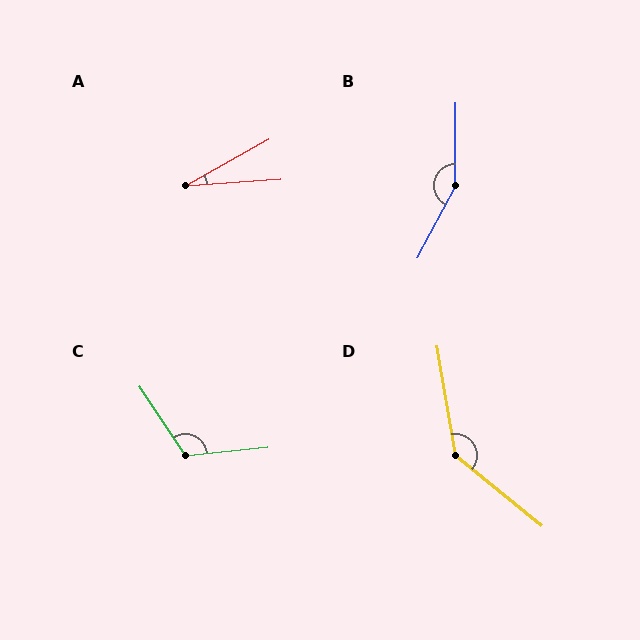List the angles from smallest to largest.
A (25°), C (117°), D (139°), B (153°).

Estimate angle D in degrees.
Approximately 139 degrees.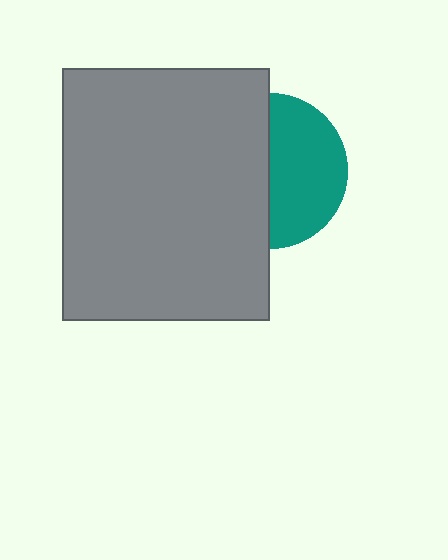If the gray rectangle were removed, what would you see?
You would see the complete teal circle.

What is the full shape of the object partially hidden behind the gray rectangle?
The partially hidden object is a teal circle.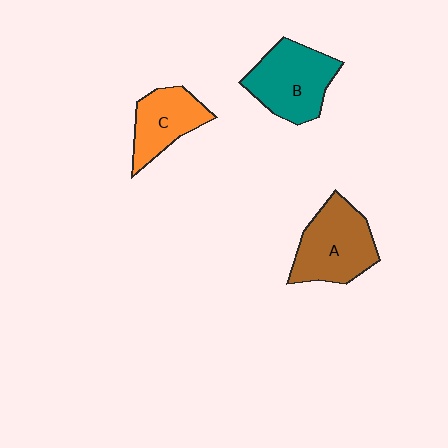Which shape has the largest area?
Shape A (brown).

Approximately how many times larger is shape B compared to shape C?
Approximately 1.4 times.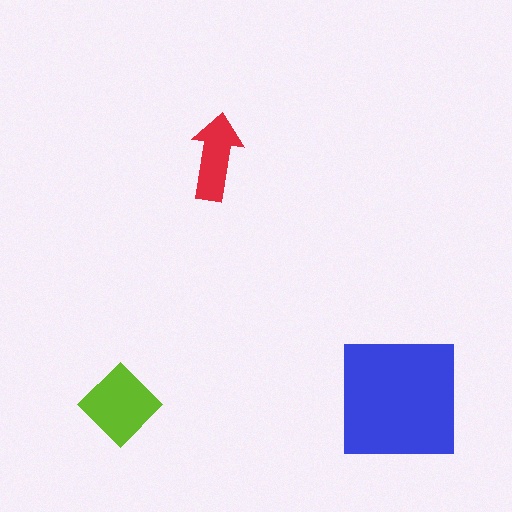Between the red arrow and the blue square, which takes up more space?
The blue square.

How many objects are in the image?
There are 3 objects in the image.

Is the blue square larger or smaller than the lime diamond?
Larger.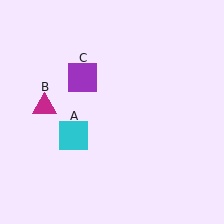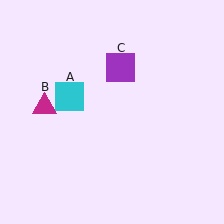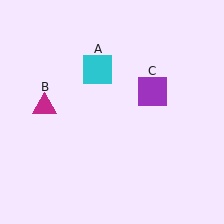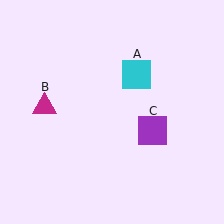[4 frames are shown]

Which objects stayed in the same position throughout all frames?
Magenta triangle (object B) remained stationary.